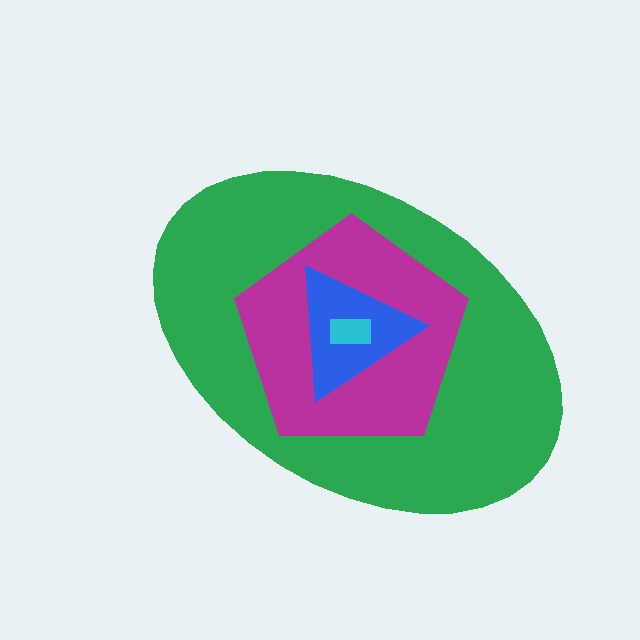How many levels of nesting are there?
4.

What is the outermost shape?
The green ellipse.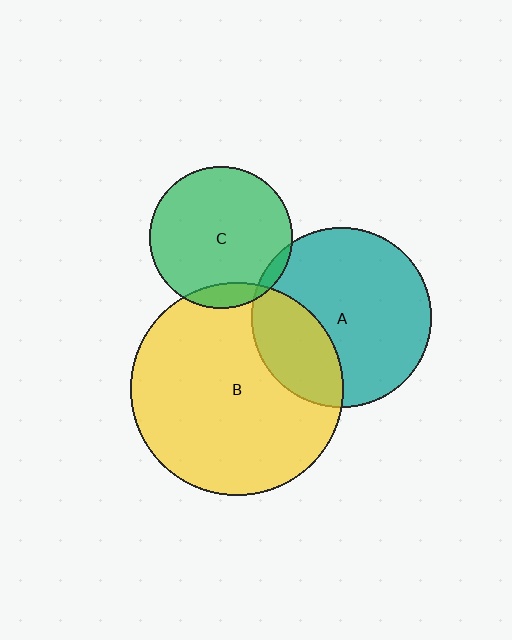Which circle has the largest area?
Circle B (yellow).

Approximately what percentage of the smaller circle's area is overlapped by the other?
Approximately 30%.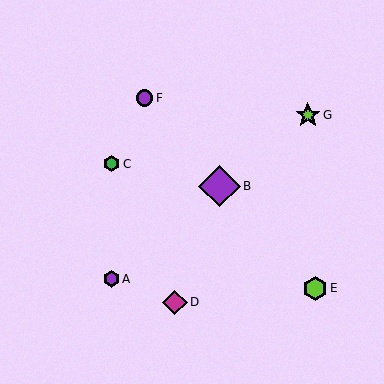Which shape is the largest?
The purple diamond (labeled B) is the largest.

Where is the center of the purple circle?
The center of the purple circle is at (145, 98).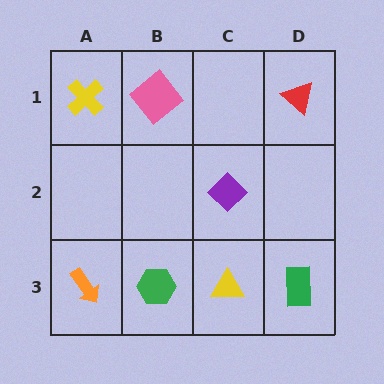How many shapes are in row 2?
1 shape.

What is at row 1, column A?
A yellow cross.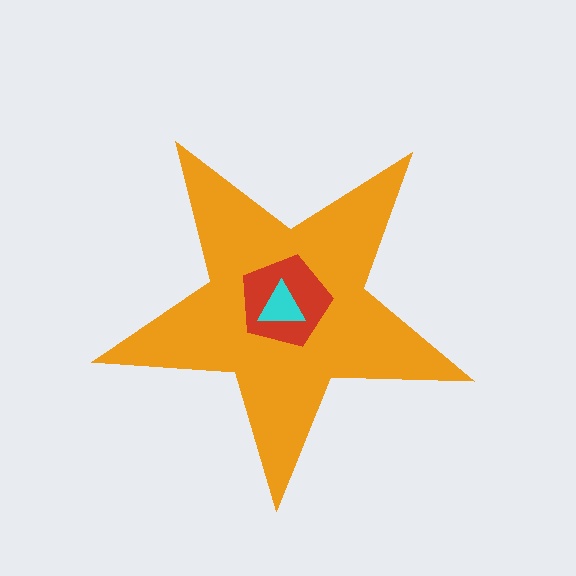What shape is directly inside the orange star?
The red pentagon.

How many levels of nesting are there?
3.